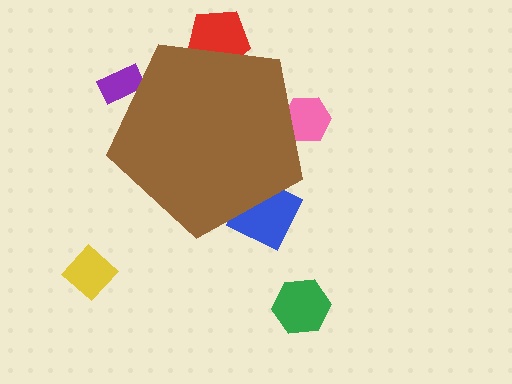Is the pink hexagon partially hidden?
Yes, the pink hexagon is partially hidden behind the brown pentagon.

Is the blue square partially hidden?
Yes, the blue square is partially hidden behind the brown pentagon.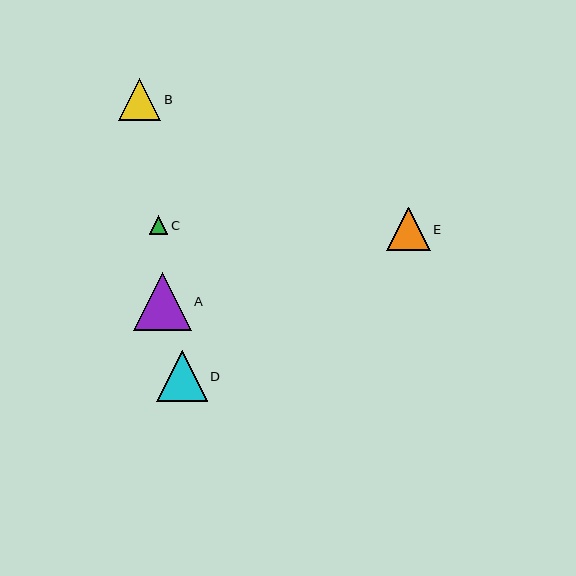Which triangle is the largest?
Triangle A is the largest with a size of approximately 58 pixels.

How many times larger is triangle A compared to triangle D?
Triangle A is approximately 1.1 times the size of triangle D.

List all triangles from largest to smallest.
From largest to smallest: A, D, E, B, C.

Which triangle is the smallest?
Triangle C is the smallest with a size of approximately 19 pixels.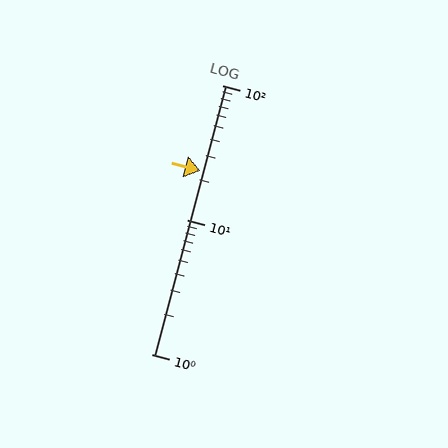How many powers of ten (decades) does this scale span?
The scale spans 2 decades, from 1 to 100.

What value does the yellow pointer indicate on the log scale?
The pointer indicates approximately 23.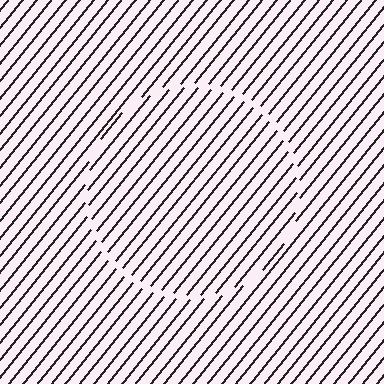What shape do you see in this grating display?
An illusory circle. The interior of the shape contains the same grating, shifted by half a period — the contour is defined by the phase discontinuity where line-ends from the inner and outer gratings abut.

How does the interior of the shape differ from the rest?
The interior of the shape contains the same grating, shifted by half a period — the contour is defined by the phase discontinuity where line-ends from the inner and outer gratings abut.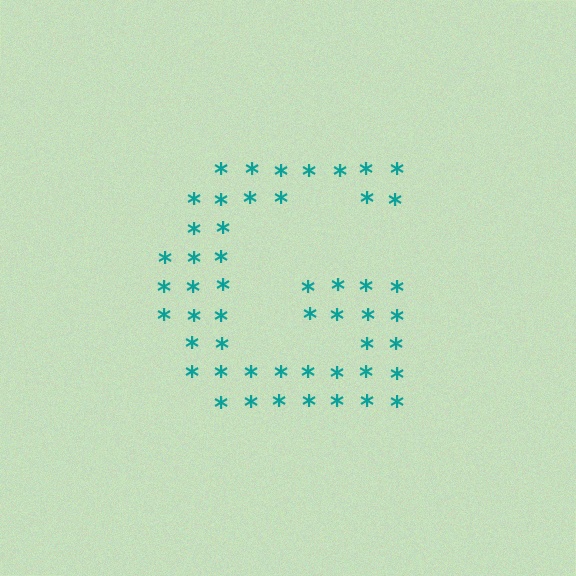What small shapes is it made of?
It is made of small asterisks.